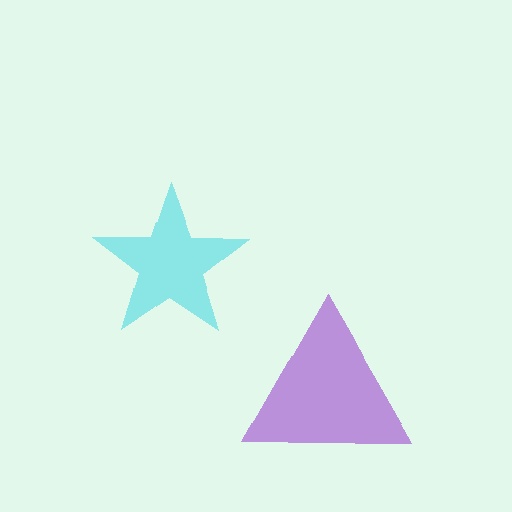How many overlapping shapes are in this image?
There are 2 overlapping shapes in the image.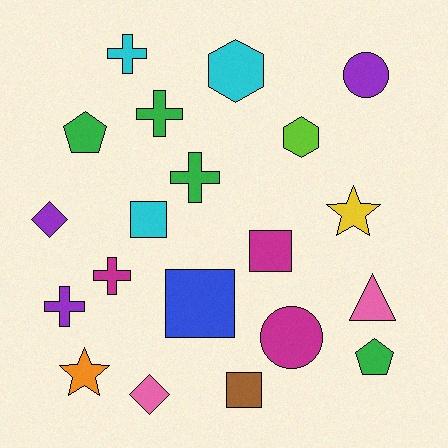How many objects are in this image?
There are 20 objects.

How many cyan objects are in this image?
There are 3 cyan objects.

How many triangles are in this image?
There is 1 triangle.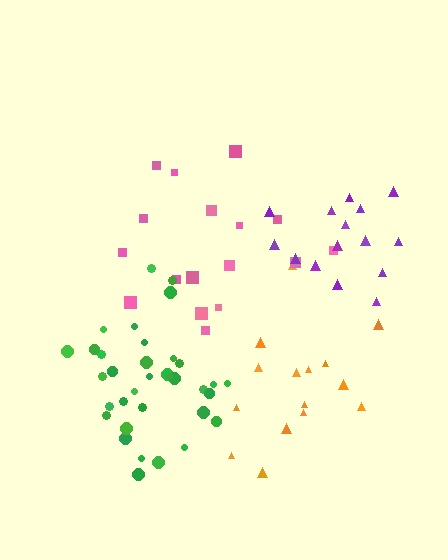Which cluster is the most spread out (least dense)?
Orange.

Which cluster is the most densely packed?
Green.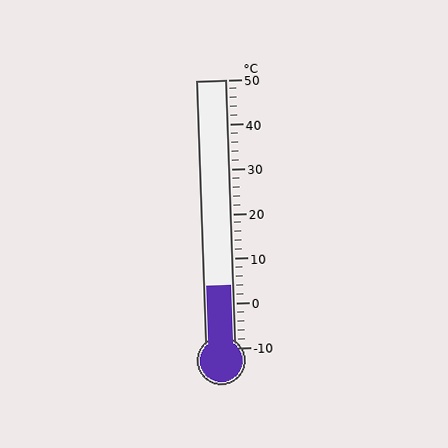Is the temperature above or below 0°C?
The temperature is above 0°C.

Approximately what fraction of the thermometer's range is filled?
The thermometer is filled to approximately 25% of its range.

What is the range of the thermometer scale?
The thermometer scale ranges from -10°C to 50°C.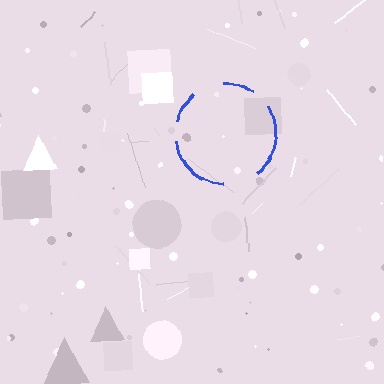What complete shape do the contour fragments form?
The contour fragments form a circle.